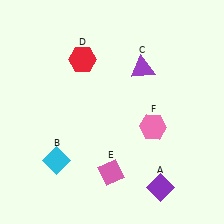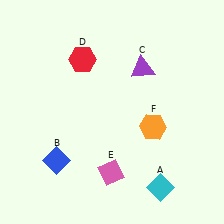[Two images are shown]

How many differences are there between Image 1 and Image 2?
There are 3 differences between the two images.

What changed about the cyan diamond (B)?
In Image 1, B is cyan. In Image 2, it changed to blue.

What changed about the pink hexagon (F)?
In Image 1, F is pink. In Image 2, it changed to orange.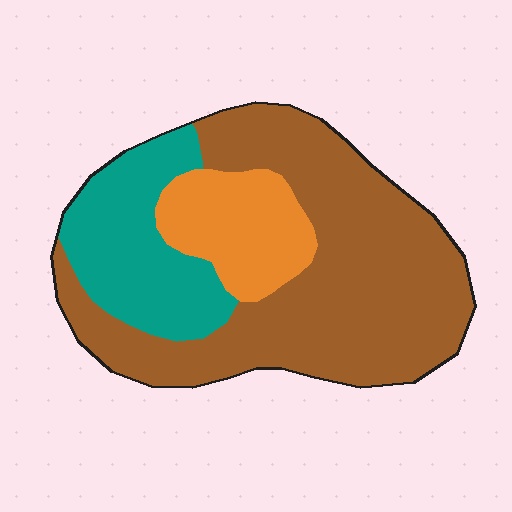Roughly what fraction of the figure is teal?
Teal covers around 25% of the figure.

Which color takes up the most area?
Brown, at roughly 60%.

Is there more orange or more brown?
Brown.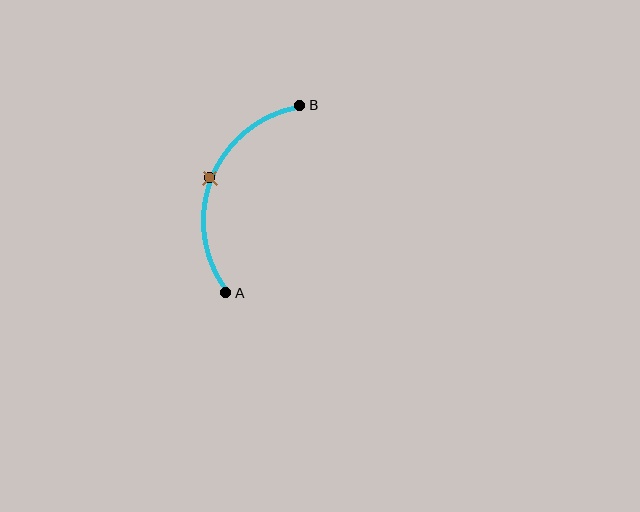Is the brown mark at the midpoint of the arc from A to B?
Yes. The brown mark lies on the arc at equal arc-length from both A and B — it is the arc midpoint.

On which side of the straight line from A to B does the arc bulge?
The arc bulges to the left of the straight line connecting A and B.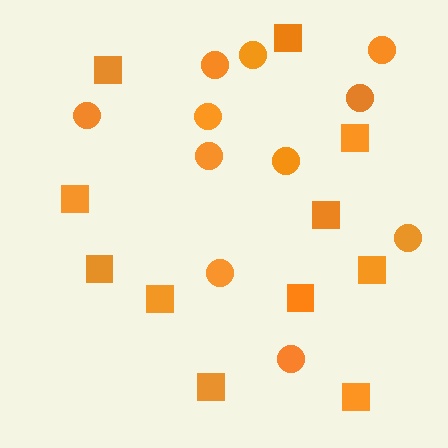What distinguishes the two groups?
There are 2 groups: one group of circles (11) and one group of squares (11).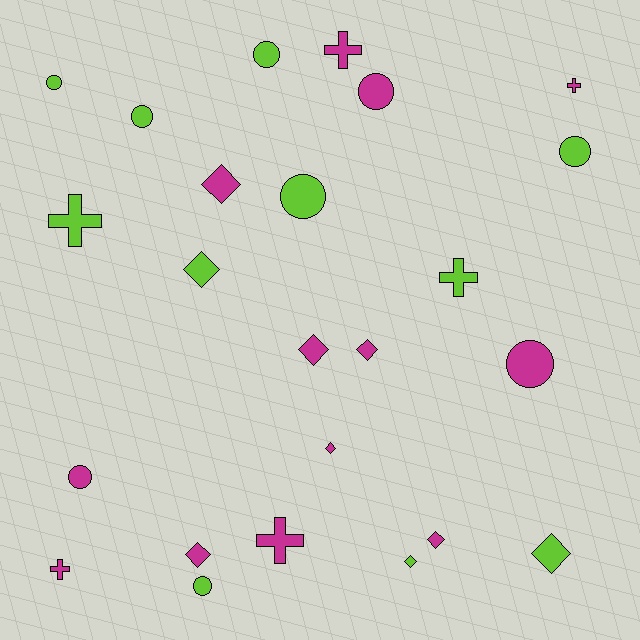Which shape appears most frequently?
Circle, with 9 objects.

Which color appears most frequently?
Magenta, with 13 objects.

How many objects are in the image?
There are 24 objects.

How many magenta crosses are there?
There are 4 magenta crosses.